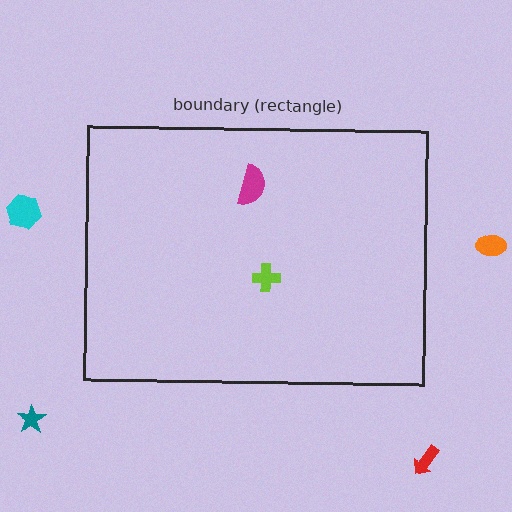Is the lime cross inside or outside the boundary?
Inside.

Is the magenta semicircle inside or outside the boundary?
Inside.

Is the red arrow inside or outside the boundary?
Outside.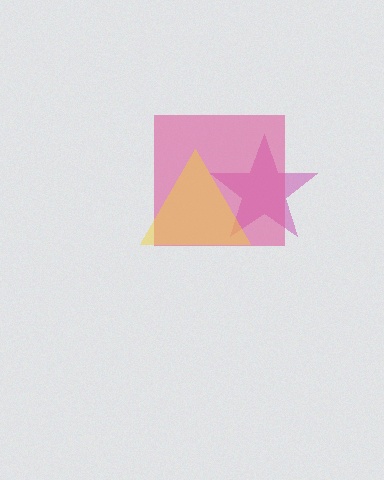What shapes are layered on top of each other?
The layered shapes are: a magenta star, a pink square, a yellow triangle.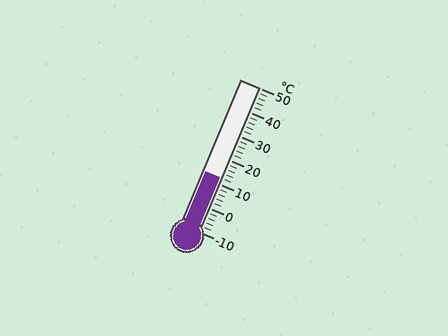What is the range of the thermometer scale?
The thermometer scale ranges from -10°C to 50°C.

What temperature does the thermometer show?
The thermometer shows approximately 12°C.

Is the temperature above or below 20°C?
The temperature is below 20°C.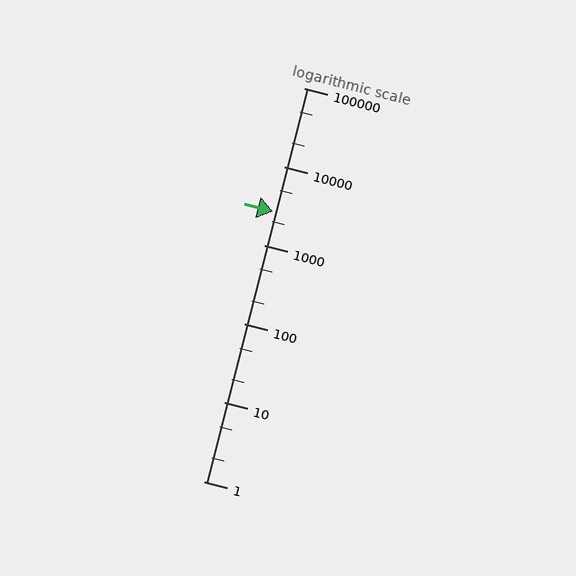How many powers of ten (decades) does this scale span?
The scale spans 5 decades, from 1 to 100000.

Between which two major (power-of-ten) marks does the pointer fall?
The pointer is between 1000 and 10000.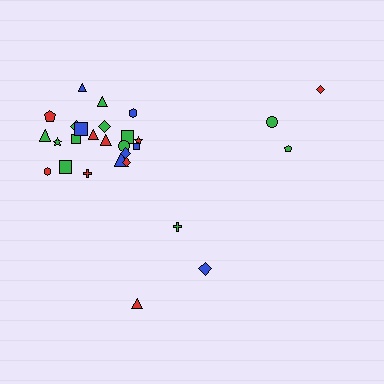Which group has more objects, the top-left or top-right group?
The top-left group.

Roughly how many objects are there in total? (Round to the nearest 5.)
Roughly 30 objects in total.